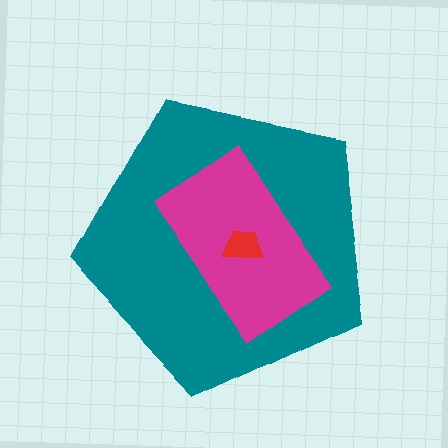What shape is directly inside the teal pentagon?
The magenta rectangle.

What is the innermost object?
The red trapezoid.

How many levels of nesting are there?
3.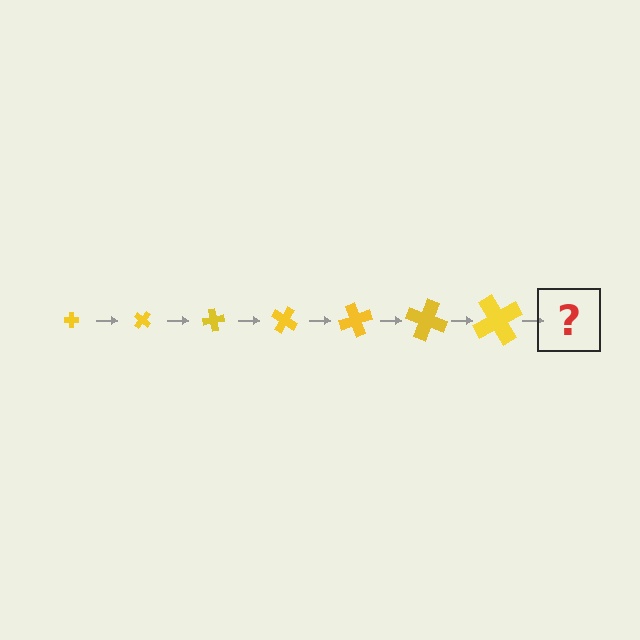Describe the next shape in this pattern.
It should be a cross, larger than the previous one and rotated 280 degrees from the start.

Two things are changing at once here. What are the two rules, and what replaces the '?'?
The two rules are that the cross grows larger each step and it rotates 40 degrees each step. The '?' should be a cross, larger than the previous one and rotated 280 degrees from the start.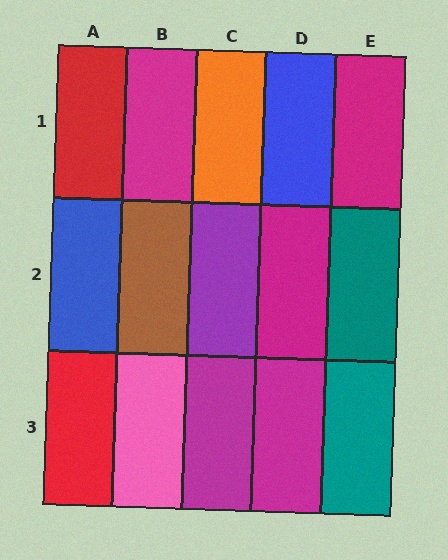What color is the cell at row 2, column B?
Brown.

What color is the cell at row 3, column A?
Red.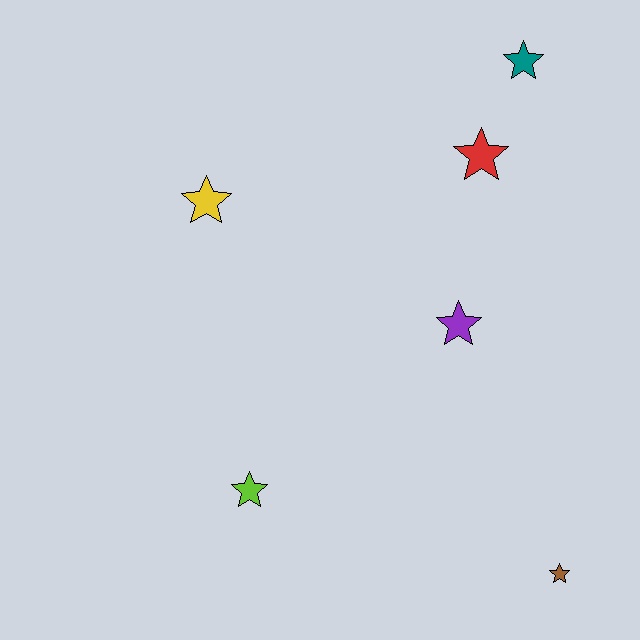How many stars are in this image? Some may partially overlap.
There are 6 stars.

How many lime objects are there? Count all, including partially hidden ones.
There is 1 lime object.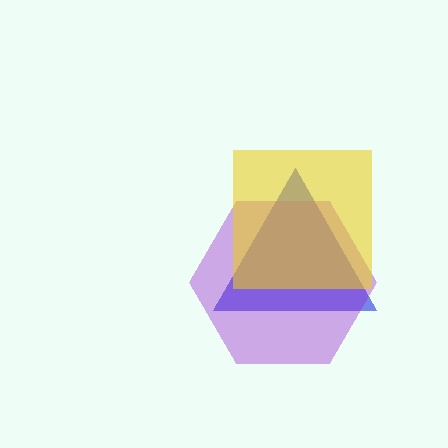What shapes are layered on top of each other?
The layered shapes are: a blue triangle, a purple hexagon, a yellow square.